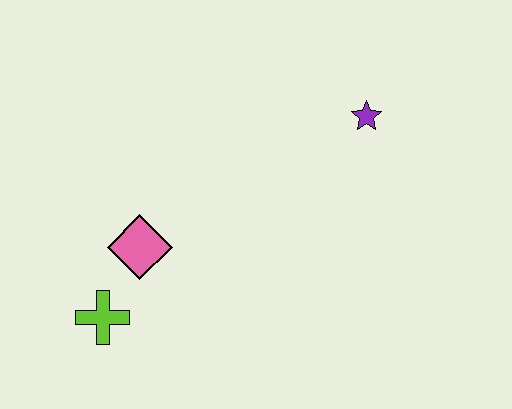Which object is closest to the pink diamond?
The lime cross is closest to the pink diamond.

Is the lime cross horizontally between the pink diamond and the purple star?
No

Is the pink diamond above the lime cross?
Yes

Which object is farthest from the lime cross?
The purple star is farthest from the lime cross.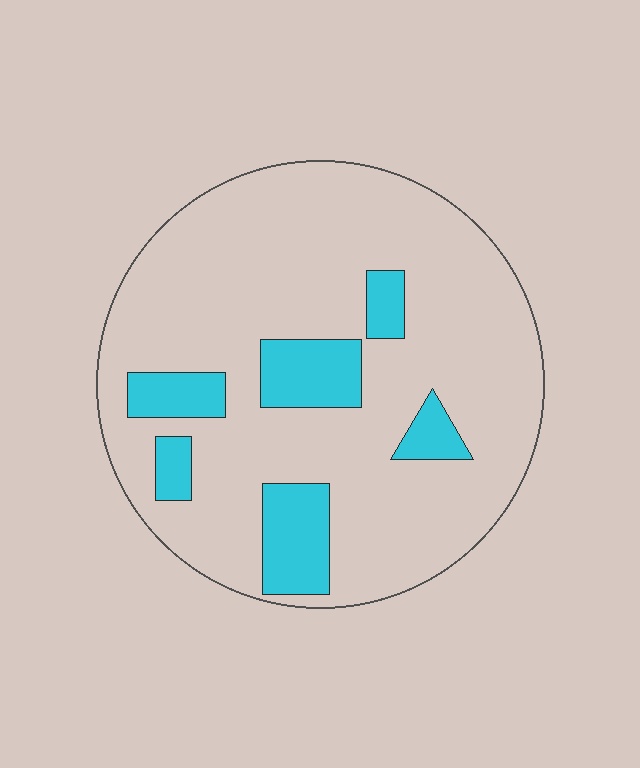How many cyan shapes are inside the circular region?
6.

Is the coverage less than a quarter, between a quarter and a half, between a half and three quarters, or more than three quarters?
Less than a quarter.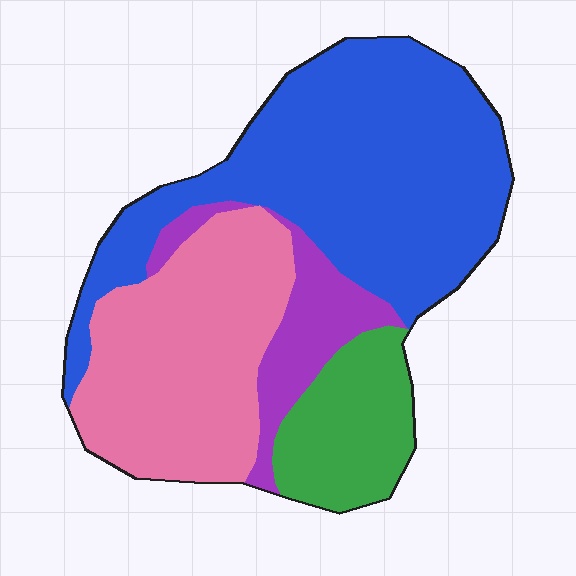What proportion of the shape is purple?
Purple takes up about one tenth (1/10) of the shape.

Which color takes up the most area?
Blue, at roughly 45%.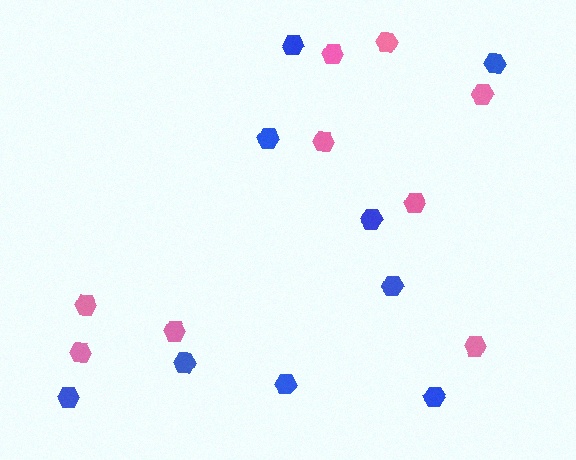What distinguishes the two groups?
There are 2 groups: one group of blue hexagons (9) and one group of pink hexagons (9).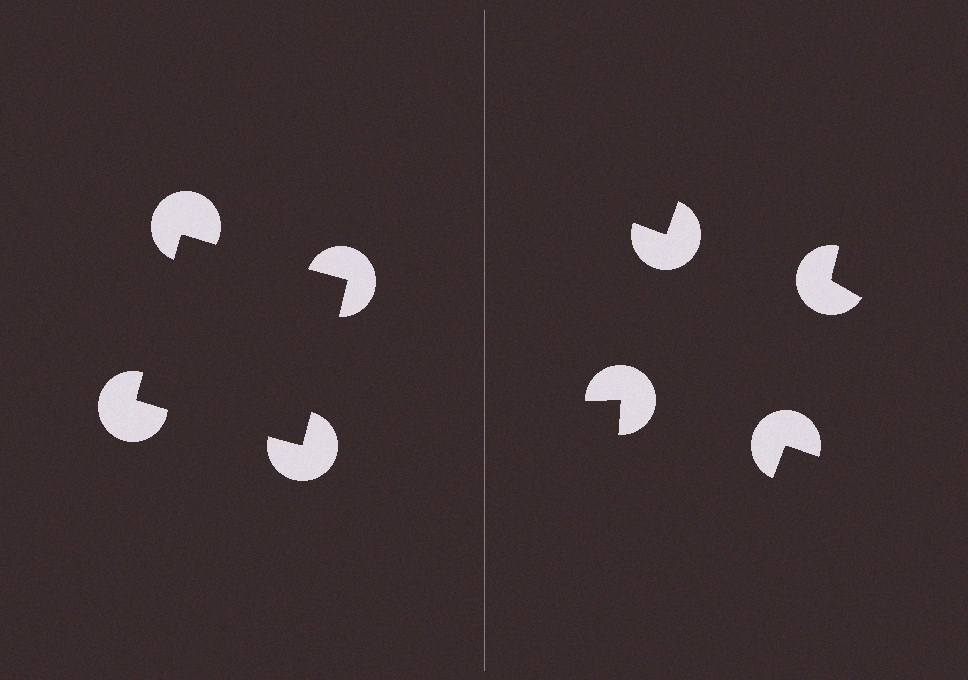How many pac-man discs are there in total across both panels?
8 — 4 on each side.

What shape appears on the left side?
An illusory square.